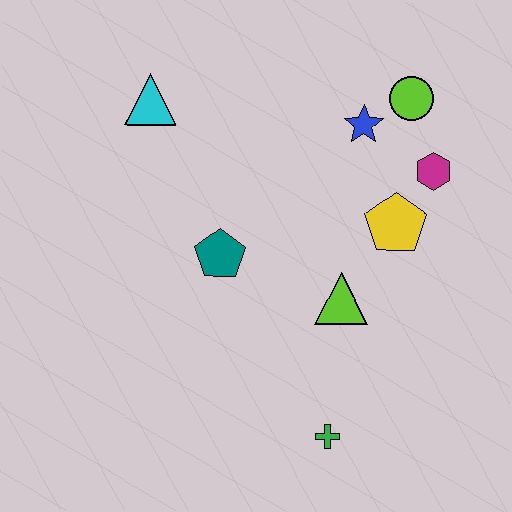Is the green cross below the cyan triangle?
Yes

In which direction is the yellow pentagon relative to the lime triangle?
The yellow pentagon is above the lime triangle.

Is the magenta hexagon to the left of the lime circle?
No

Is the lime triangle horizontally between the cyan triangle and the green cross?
No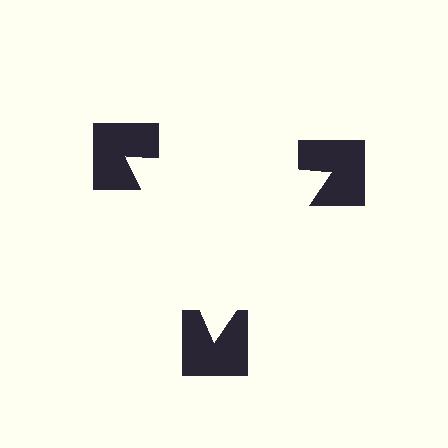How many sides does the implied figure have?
3 sides.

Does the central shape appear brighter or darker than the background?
It typically appears slightly brighter than the background, even though no actual brightness change is drawn.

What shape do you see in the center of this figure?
An illusory triangle — its edges are inferred from the aligned wedge cuts in the notched squares, not physically drawn.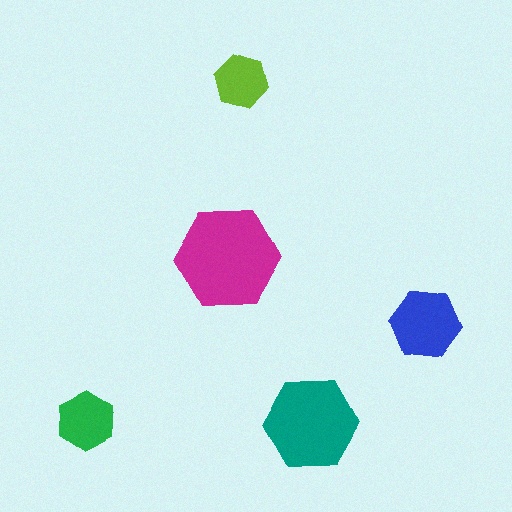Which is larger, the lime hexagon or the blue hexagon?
The blue one.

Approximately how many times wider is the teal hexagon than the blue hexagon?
About 1.5 times wider.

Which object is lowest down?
The teal hexagon is bottommost.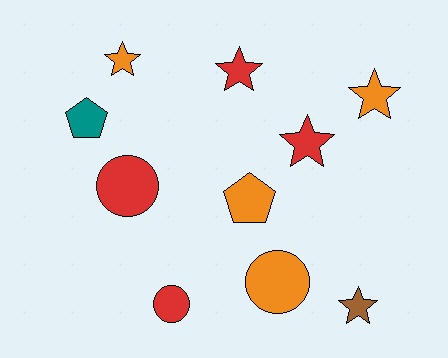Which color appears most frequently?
Red, with 4 objects.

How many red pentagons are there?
There are no red pentagons.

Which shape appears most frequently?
Star, with 5 objects.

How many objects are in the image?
There are 10 objects.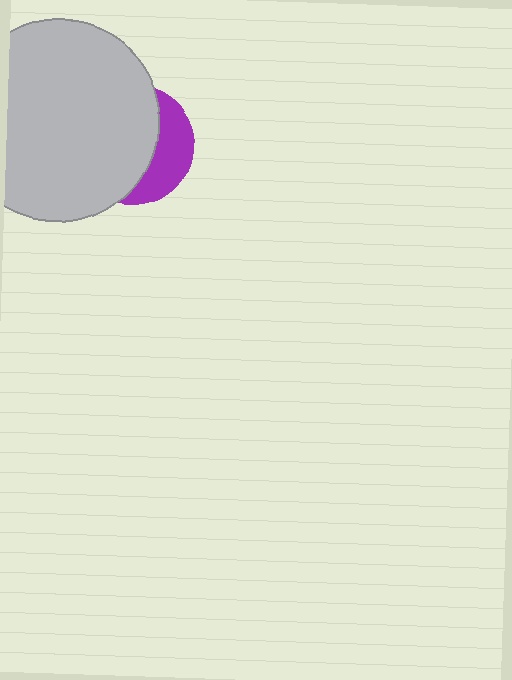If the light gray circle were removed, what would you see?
You would see the complete purple circle.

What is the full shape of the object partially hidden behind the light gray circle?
The partially hidden object is a purple circle.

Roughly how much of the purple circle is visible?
A small part of it is visible (roughly 33%).